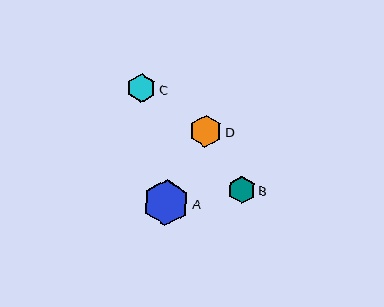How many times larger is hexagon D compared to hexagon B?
Hexagon D is approximately 1.2 times the size of hexagon B.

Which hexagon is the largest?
Hexagon A is the largest with a size of approximately 46 pixels.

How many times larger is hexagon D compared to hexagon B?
Hexagon D is approximately 1.2 times the size of hexagon B.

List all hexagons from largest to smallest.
From largest to smallest: A, D, C, B.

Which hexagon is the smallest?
Hexagon B is the smallest with a size of approximately 27 pixels.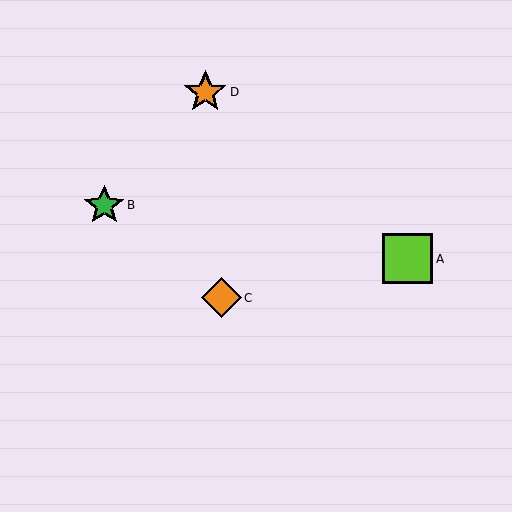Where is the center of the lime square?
The center of the lime square is at (408, 259).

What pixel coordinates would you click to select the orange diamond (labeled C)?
Click at (222, 298) to select the orange diamond C.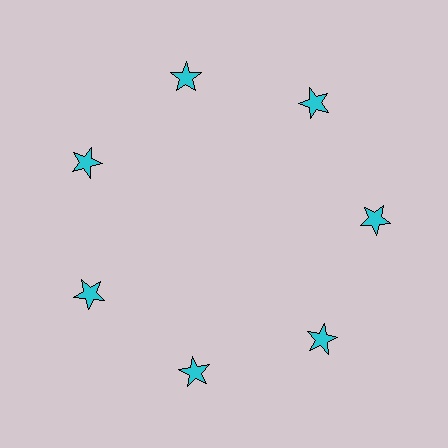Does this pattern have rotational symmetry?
Yes, this pattern has 7-fold rotational symmetry. It looks the same after rotating 51 degrees around the center.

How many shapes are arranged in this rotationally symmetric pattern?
There are 7 shapes, arranged in 7 groups of 1.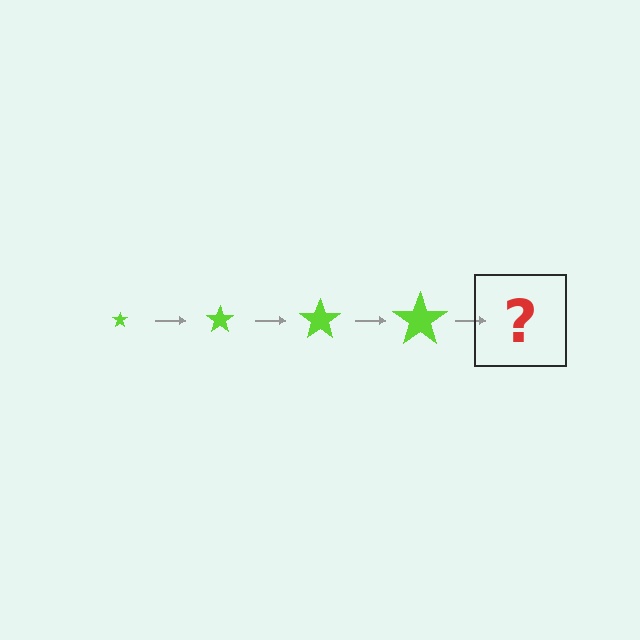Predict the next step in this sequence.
The next step is a lime star, larger than the previous one.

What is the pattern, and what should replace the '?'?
The pattern is that the star gets progressively larger each step. The '?' should be a lime star, larger than the previous one.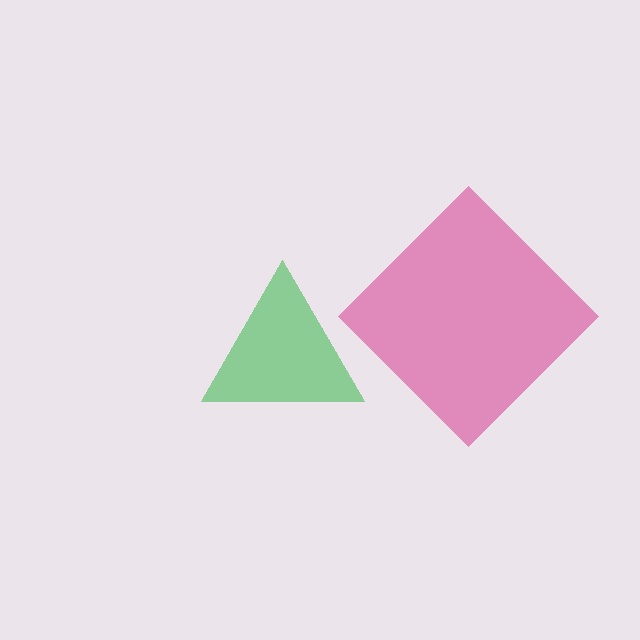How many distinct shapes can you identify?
There are 2 distinct shapes: a magenta diamond, a green triangle.